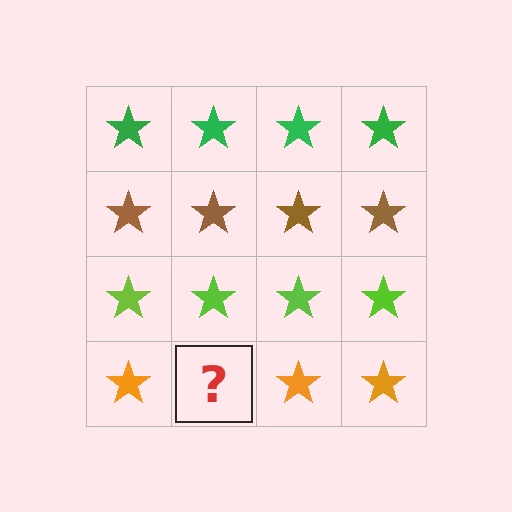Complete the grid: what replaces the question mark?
The question mark should be replaced with an orange star.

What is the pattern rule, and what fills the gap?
The rule is that each row has a consistent color. The gap should be filled with an orange star.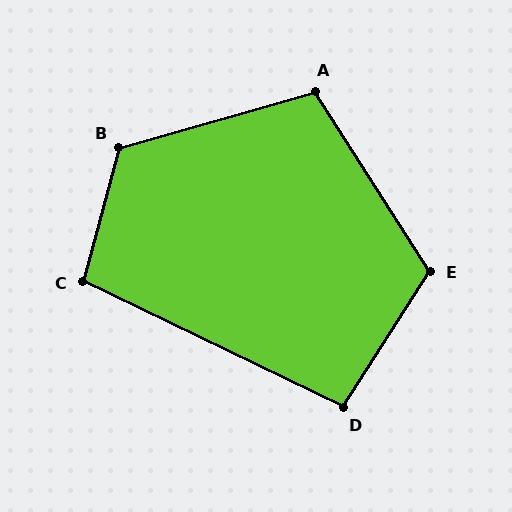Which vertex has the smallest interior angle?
D, at approximately 97 degrees.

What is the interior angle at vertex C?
Approximately 101 degrees (obtuse).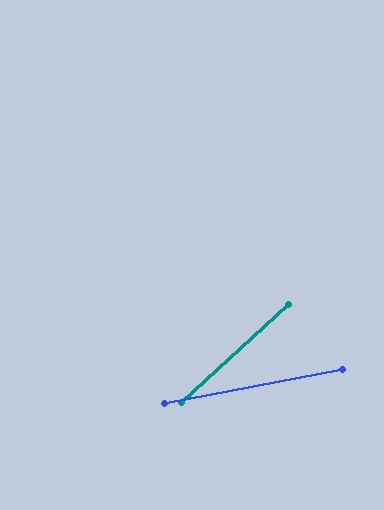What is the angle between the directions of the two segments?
Approximately 32 degrees.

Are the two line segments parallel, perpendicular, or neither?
Neither parallel nor perpendicular — they differ by about 32°.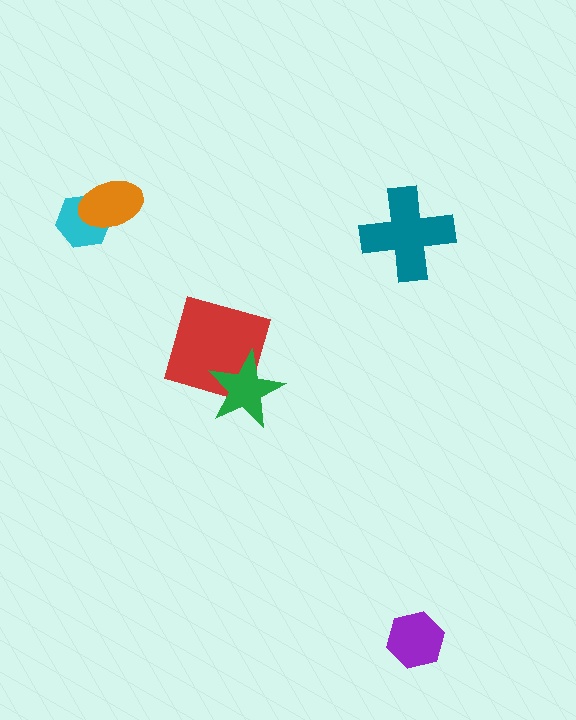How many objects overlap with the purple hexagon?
0 objects overlap with the purple hexagon.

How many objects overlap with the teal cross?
0 objects overlap with the teal cross.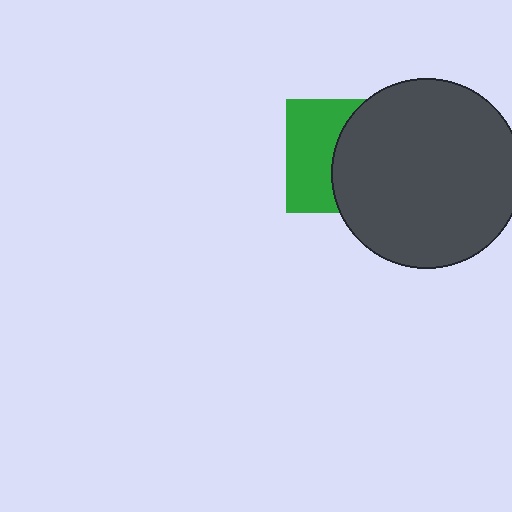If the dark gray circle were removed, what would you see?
You would see the complete green square.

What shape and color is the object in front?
The object in front is a dark gray circle.